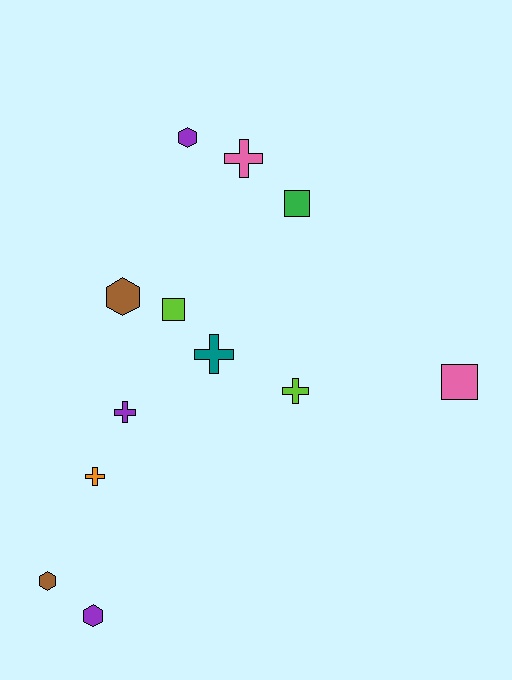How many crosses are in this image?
There are 5 crosses.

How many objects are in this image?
There are 12 objects.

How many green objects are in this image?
There is 1 green object.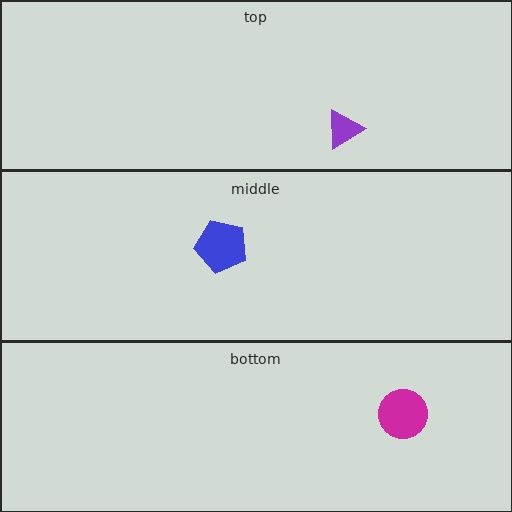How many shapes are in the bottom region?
1.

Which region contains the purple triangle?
The top region.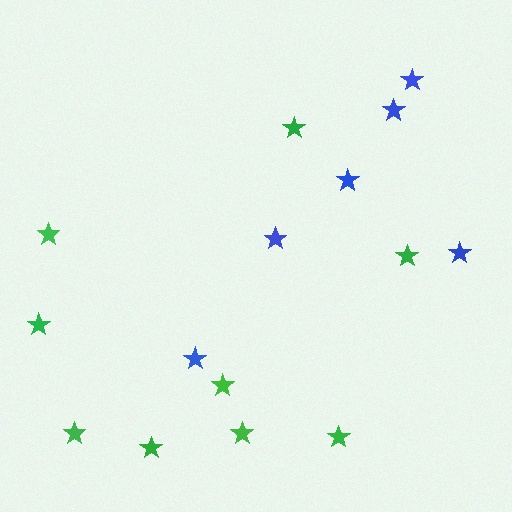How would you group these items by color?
There are 2 groups: one group of green stars (9) and one group of blue stars (6).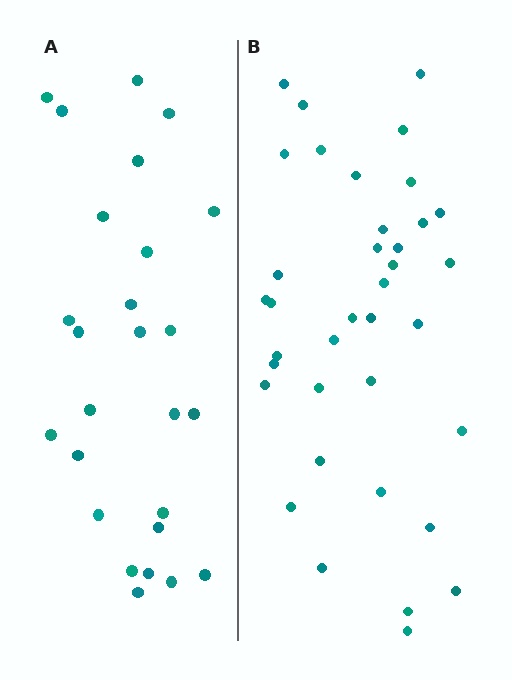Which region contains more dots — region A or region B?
Region B (the right region) has more dots.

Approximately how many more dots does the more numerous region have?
Region B has roughly 12 or so more dots than region A.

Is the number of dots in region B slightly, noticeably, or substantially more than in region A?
Region B has noticeably more, but not dramatically so. The ratio is roughly 1.4 to 1.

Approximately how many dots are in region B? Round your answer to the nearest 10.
About 40 dots. (The exact count is 37, which rounds to 40.)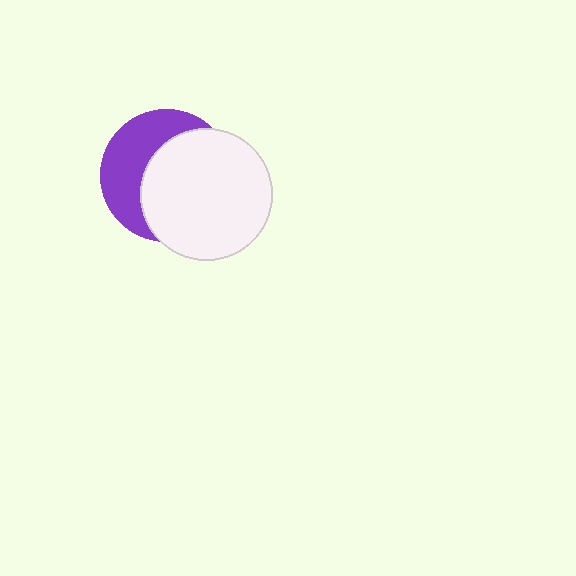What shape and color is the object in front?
The object in front is a white circle.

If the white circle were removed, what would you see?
You would see the complete purple circle.